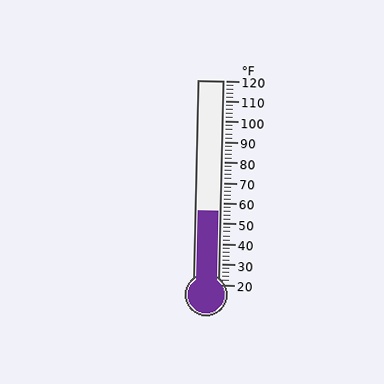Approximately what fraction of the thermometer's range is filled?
The thermometer is filled to approximately 35% of its range.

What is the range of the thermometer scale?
The thermometer scale ranges from 20°F to 120°F.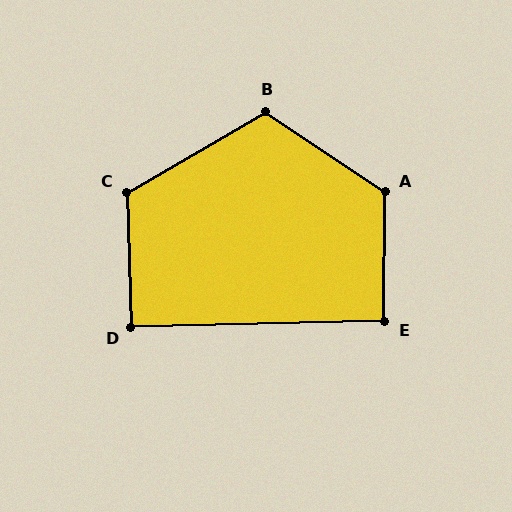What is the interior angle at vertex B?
Approximately 116 degrees (obtuse).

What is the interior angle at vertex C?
Approximately 118 degrees (obtuse).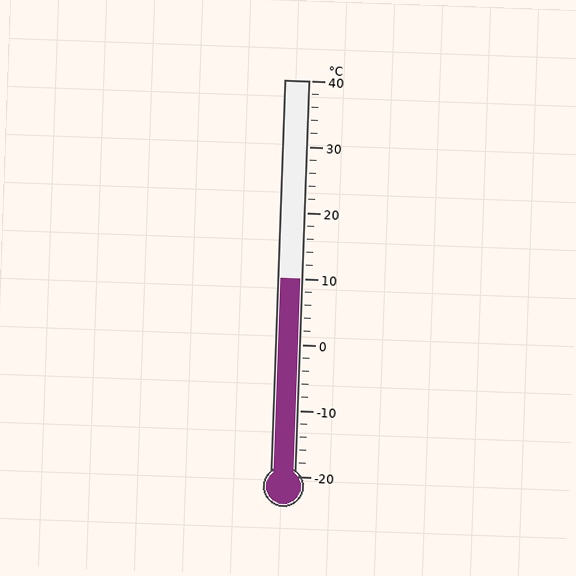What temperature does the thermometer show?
The thermometer shows approximately 10°C.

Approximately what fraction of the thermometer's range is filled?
The thermometer is filled to approximately 50% of its range.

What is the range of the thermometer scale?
The thermometer scale ranges from -20°C to 40°C.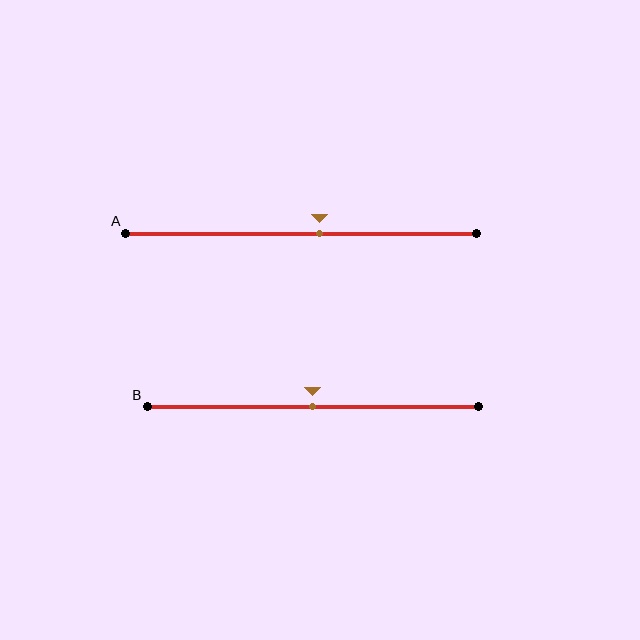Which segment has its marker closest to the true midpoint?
Segment B has its marker closest to the true midpoint.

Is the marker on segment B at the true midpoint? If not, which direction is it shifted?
Yes, the marker on segment B is at the true midpoint.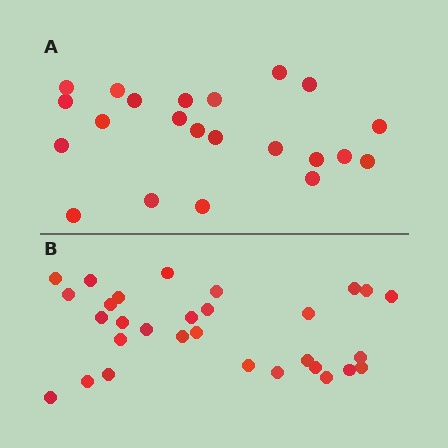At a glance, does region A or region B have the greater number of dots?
Region B (the bottom region) has more dots.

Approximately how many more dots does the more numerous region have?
Region B has roughly 8 or so more dots than region A.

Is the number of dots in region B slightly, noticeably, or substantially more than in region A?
Region B has noticeably more, but not dramatically so. The ratio is roughly 1.4 to 1.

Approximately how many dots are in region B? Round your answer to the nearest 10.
About 30 dots.